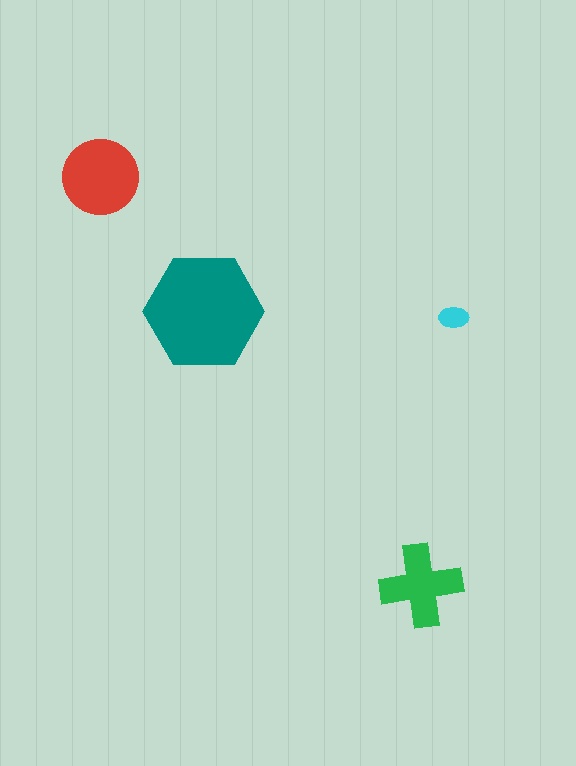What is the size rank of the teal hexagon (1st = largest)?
1st.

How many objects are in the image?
There are 4 objects in the image.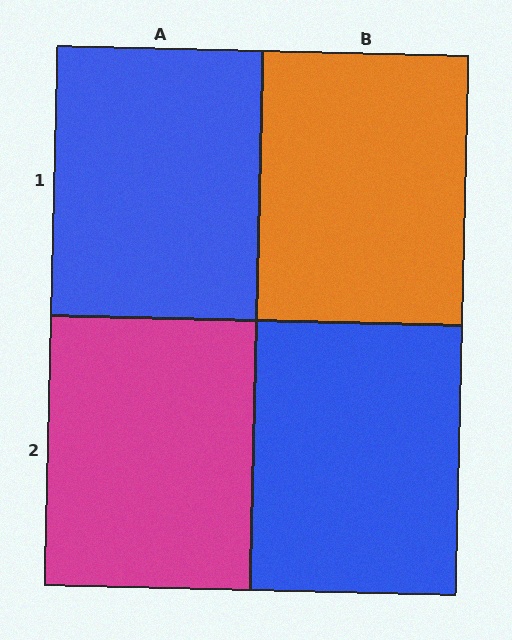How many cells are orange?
1 cell is orange.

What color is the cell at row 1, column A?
Blue.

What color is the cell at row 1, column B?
Orange.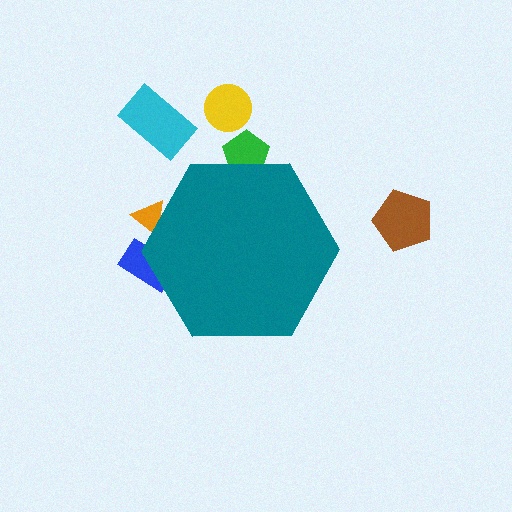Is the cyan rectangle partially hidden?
No, the cyan rectangle is fully visible.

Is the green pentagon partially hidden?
Yes, the green pentagon is partially hidden behind the teal hexagon.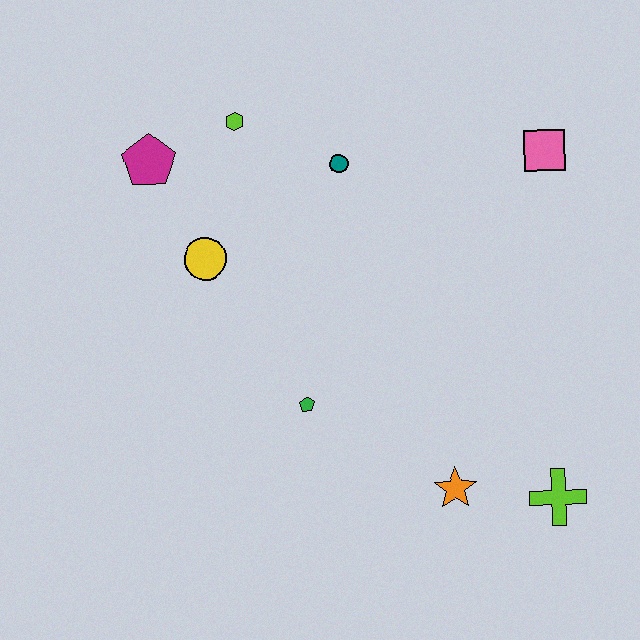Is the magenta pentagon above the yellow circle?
Yes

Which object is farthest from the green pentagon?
The pink square is farthest from the green pentagon.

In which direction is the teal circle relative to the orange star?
The teal circle is above the orange star.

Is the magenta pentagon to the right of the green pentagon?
No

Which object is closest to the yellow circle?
The magenta pentagon is closest to the yellow circle.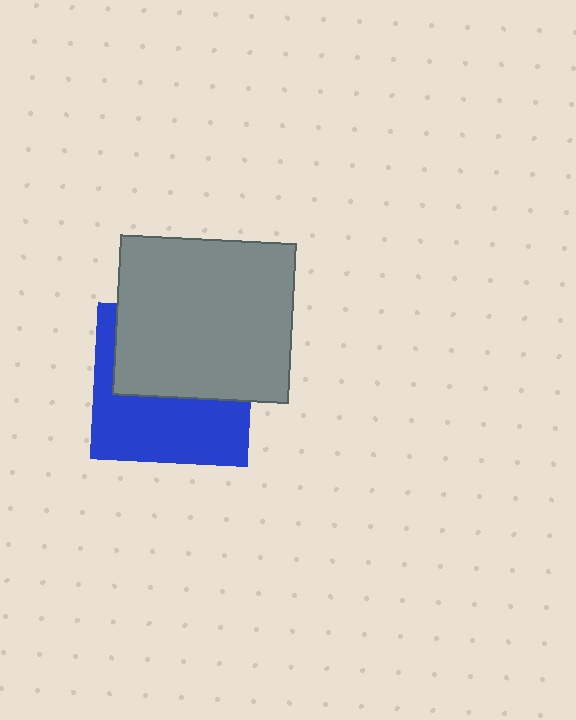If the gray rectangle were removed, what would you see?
You would see the complete blue square.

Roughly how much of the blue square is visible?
About half of it is visible (roughly 48%).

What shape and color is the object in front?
The object in front is a gray rectangle.